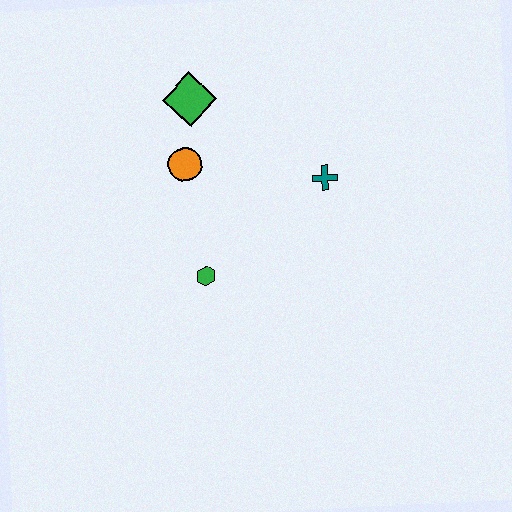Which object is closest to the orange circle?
The green diamond is closest to the orange circle.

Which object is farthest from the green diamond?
The green hexagon is farthest from the green diamond.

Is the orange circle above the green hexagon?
Yes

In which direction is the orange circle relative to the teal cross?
The orange circle is to the left of the teal cross.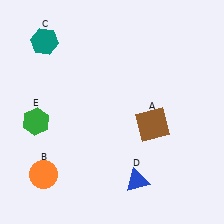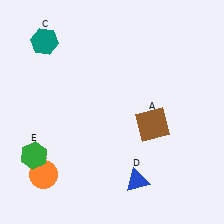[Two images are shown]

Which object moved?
The green hexagon (E) moved down.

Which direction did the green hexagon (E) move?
The green hexagon (E) moved down.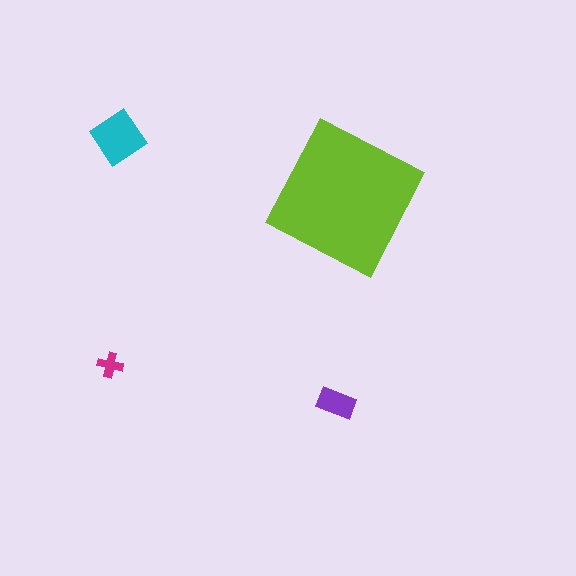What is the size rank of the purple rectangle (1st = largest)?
3rd.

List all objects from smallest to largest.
The magenta cross, the purple rectangle, the cyan diamond, the lime square.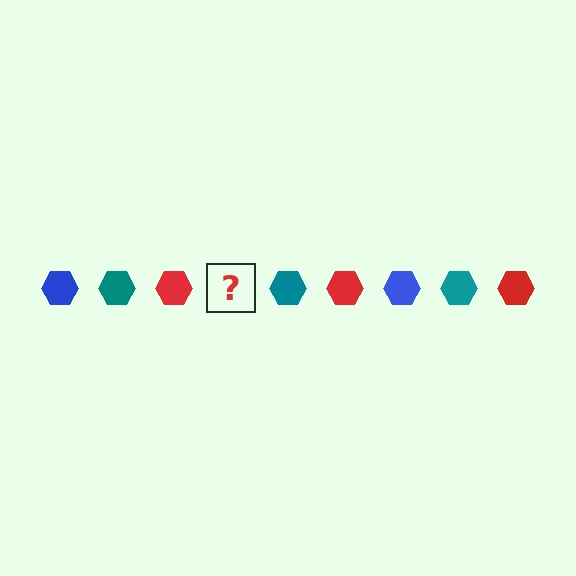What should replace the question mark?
The question mark should be replaced with a blue hexagon.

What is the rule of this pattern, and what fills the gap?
The rule is that the pattern cycles through blue, teal, red hexagons. The gap should be filled with a blue hexagon.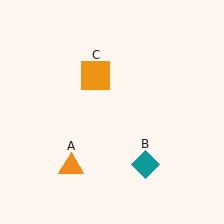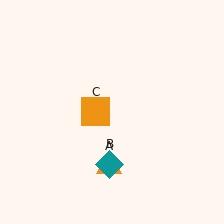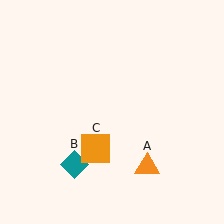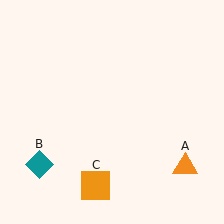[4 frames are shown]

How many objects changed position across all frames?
3 objects changed position: orange triangle (object A), teal diamond (object B), orange square (object C).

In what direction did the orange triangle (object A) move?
The orange triangle (object A) moved right.